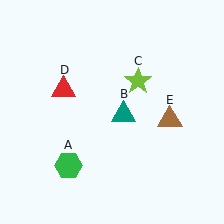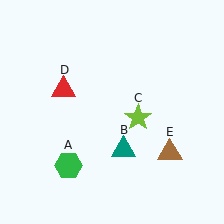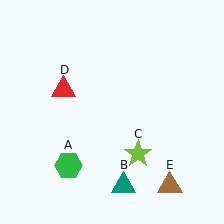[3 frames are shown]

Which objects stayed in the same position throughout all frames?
Green hexagon (object A) and red triangle (object D) remained stationary.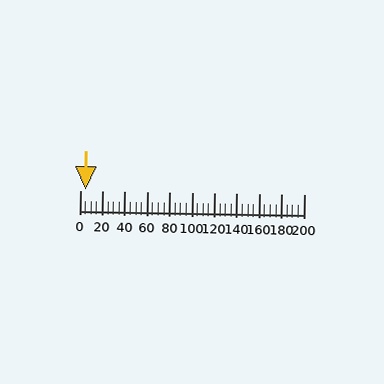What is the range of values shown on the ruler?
The ruler shows values from 0 to 200.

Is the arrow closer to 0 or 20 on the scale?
The arrow is closer to 0.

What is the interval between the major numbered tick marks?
The major tick marks are spaced 20 units apart.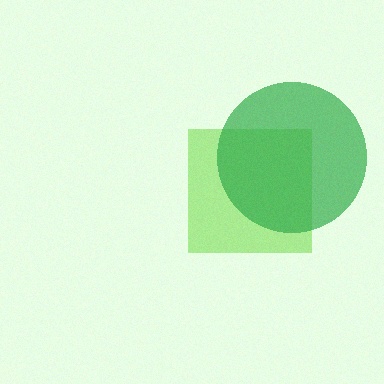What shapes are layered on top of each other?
The layered shapes are: a lime square, a green circle.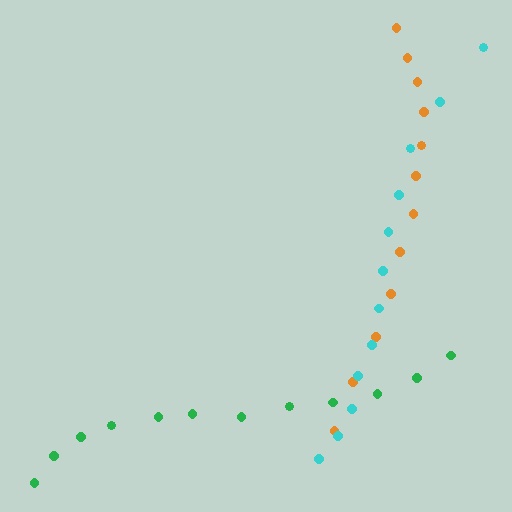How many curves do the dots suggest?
There are 3 distinct paths.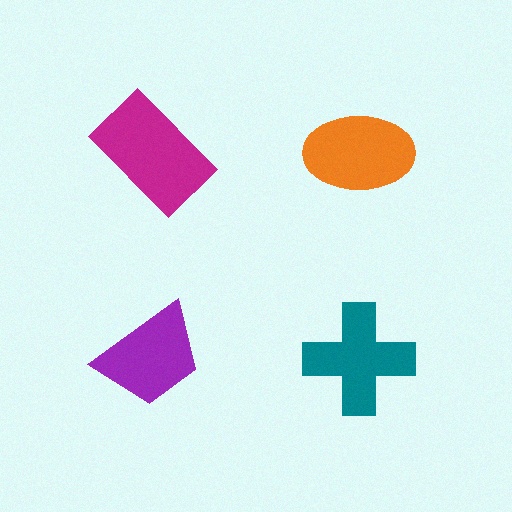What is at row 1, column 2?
An orange ellipse.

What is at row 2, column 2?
A teal cross.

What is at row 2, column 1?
A purple trapezoid.